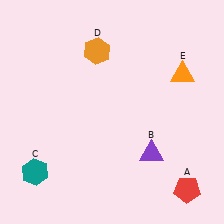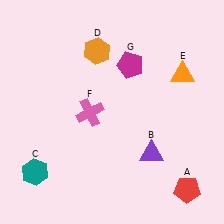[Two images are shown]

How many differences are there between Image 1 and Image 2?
There are 2 differences between the two images.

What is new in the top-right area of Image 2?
A magenta pentagon (G) was added in the top-right area of Image 2.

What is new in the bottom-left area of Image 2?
A pink cross (F) was added in the bottom-left area of Image 2.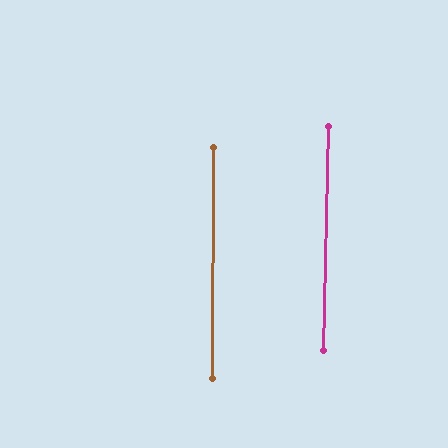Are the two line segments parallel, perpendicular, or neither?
Parallel — their directions differ by only 0.8°.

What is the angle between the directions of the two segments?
Approximately 1 degree.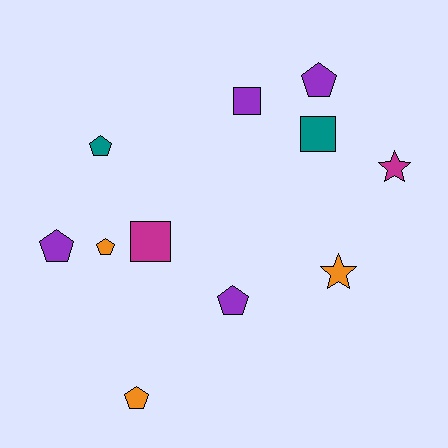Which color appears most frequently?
Purple, with 4 objects.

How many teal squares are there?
There is 1 teal square.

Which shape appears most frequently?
Pentagon, with 6 objects.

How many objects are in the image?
There are 11 objects.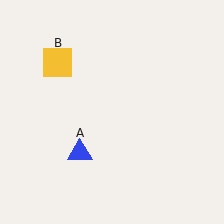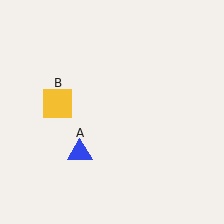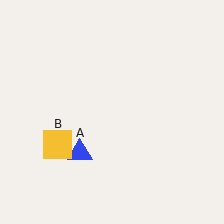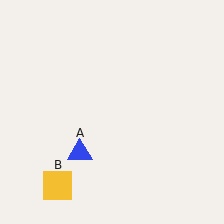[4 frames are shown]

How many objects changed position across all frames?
1 object changed position: yellow square (object B).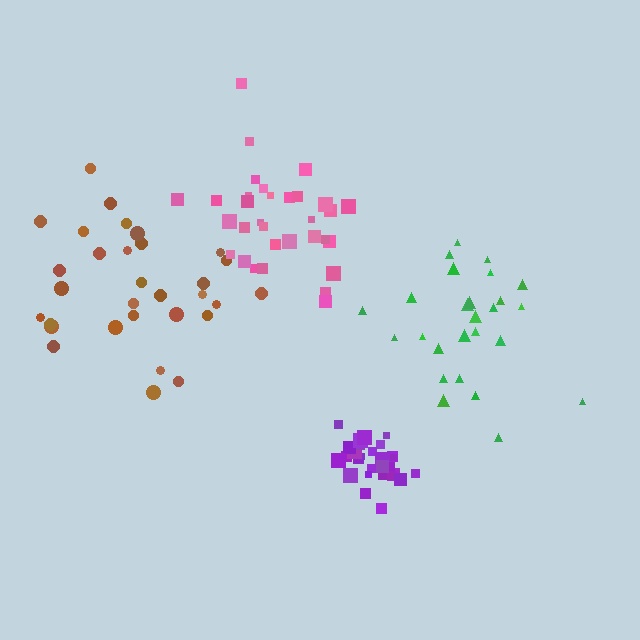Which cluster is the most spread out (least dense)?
Brown.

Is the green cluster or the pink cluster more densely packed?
Pink.